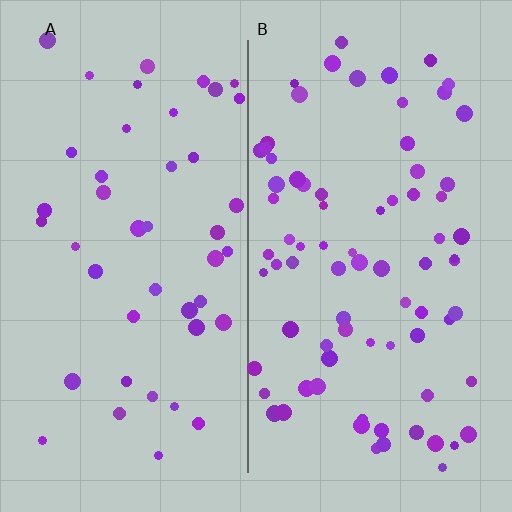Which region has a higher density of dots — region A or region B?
B (the right).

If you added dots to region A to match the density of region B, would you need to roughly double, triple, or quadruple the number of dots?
Approximately double.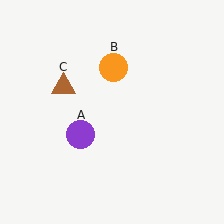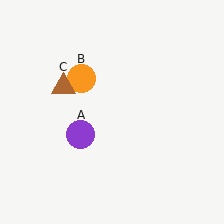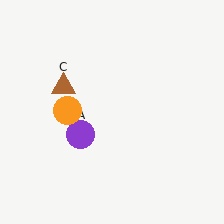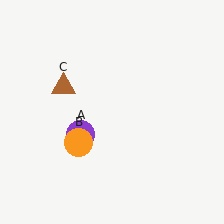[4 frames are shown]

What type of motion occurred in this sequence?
The orange circle (object B) rotated counterclockwise around the center of the scene.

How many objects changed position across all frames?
1 object changed position: orange circle (object B).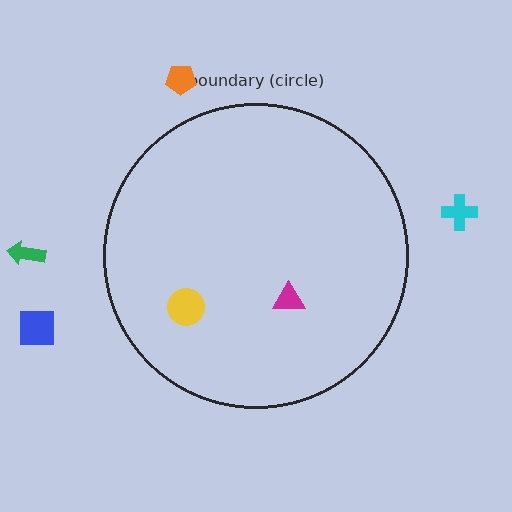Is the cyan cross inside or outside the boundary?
Outside.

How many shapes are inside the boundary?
2 inside, 4 outside.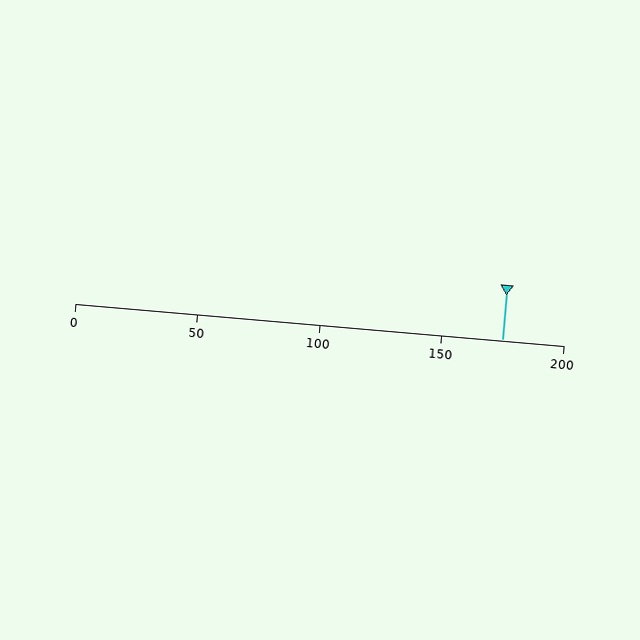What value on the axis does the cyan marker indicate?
The marker indicates approximately 175.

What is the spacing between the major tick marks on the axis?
The major ticks are spaced 50 apart.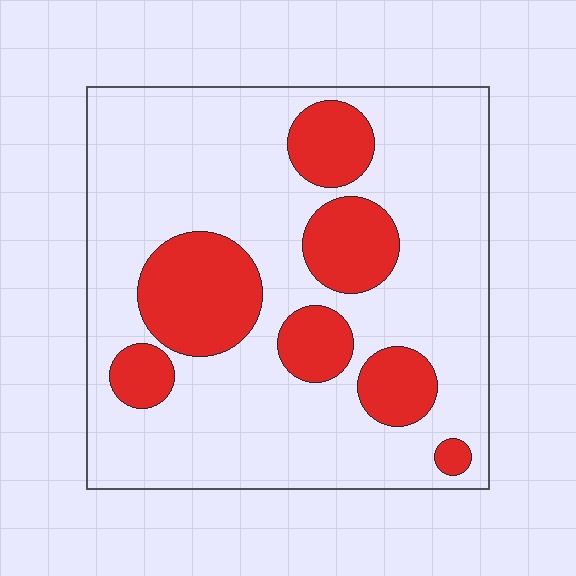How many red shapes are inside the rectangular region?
7.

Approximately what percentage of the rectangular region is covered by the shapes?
Approximately 25%.